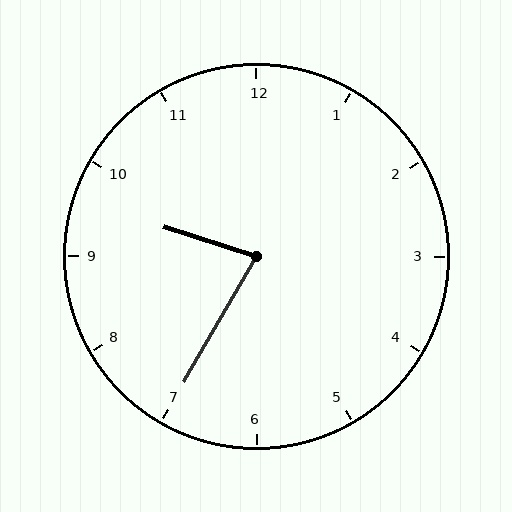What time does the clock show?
9:35.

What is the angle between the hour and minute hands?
Approximately 78 degrees.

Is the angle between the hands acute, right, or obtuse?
It is acute.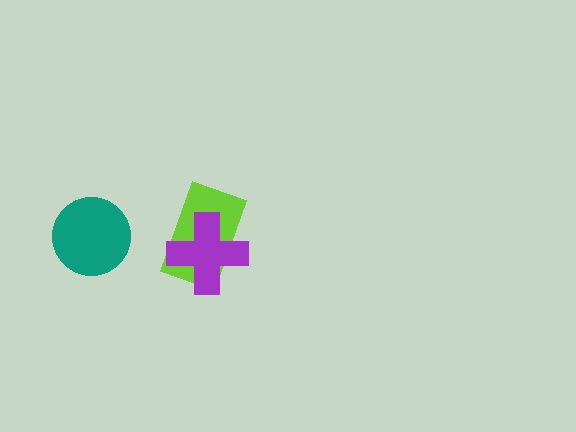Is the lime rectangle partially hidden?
Yes, it is partially covered by another shape.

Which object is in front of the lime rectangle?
The purple cross is in front of the lime rectangle.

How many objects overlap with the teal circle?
0 objects overlap with the teal circle.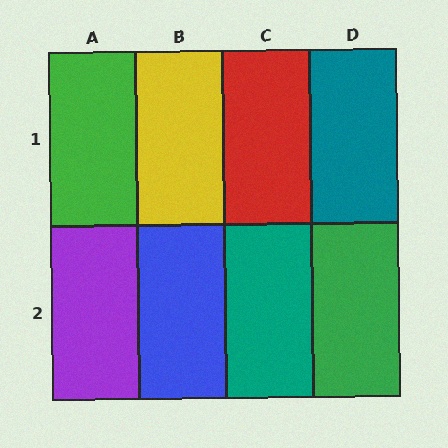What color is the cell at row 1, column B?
Yellow.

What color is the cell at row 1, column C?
Red.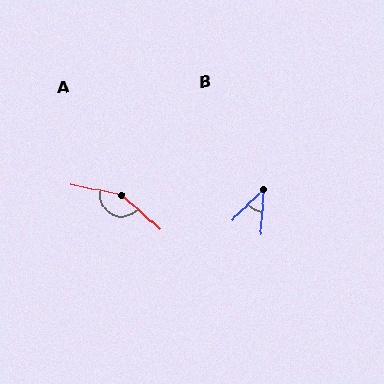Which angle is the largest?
A, at approximately 150 degrees.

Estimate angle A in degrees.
Approximately 150 degrees.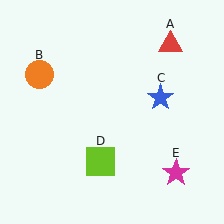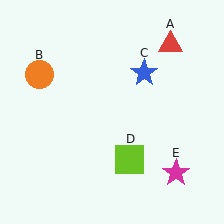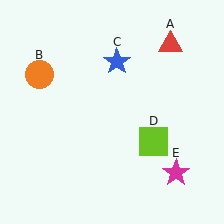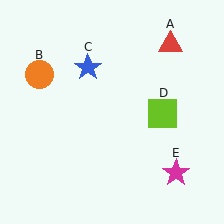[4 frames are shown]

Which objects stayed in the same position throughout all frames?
Red triangle (object A) and orange circle (object B) and magenta star (object E) remained stationary.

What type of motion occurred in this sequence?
The blue star (object C), lime square (object D) rotated counterclockwise around the center of the scene.